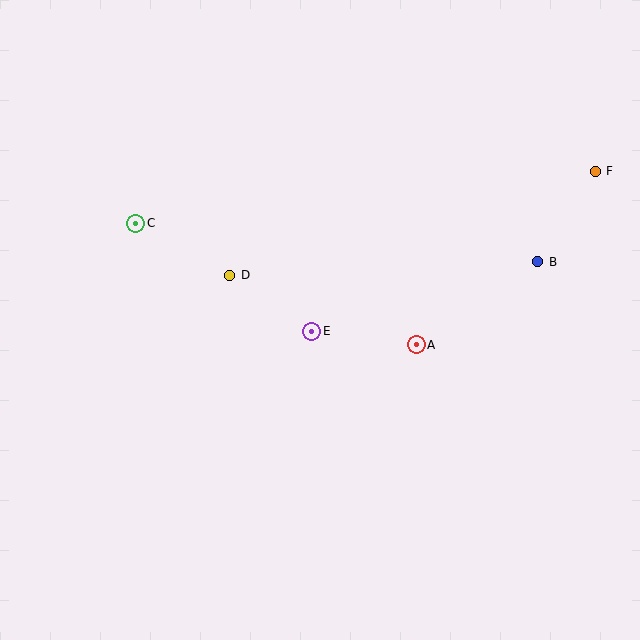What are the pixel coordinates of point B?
Point B is at (538, 262).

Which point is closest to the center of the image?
Point E at (312, 331) is closest to the center.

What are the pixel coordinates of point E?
Point E is at (312, 331).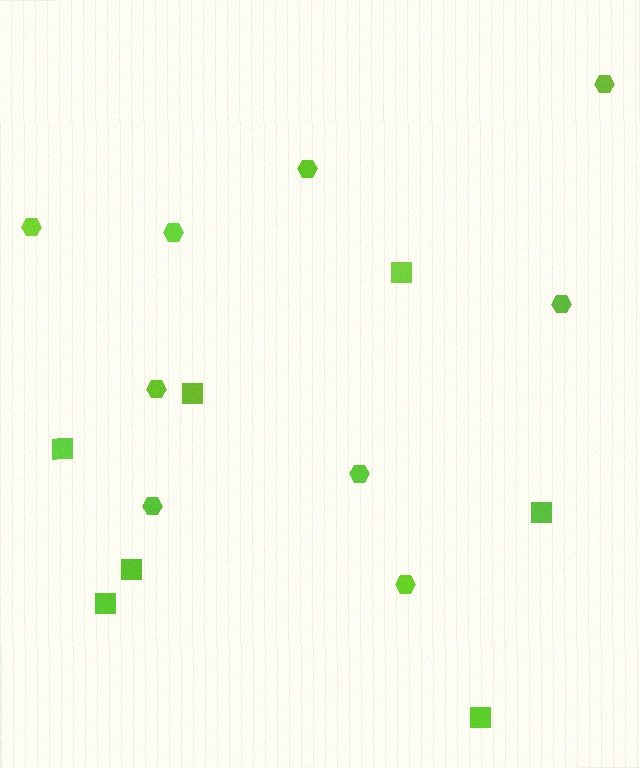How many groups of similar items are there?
There are 2 groups: one group of squares (7) and one group of hexagons (9).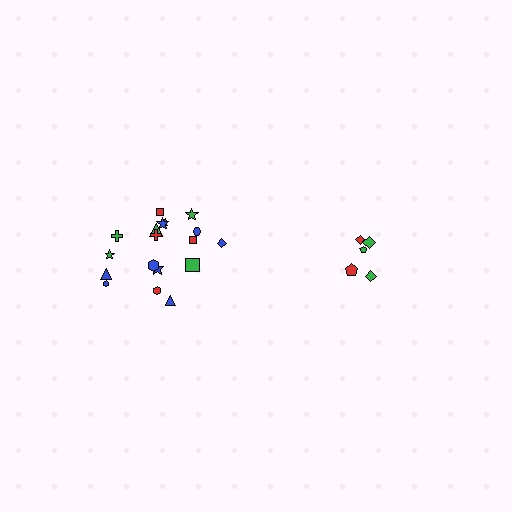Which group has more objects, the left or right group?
The left group.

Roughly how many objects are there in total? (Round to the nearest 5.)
Roughly 25 objects in total.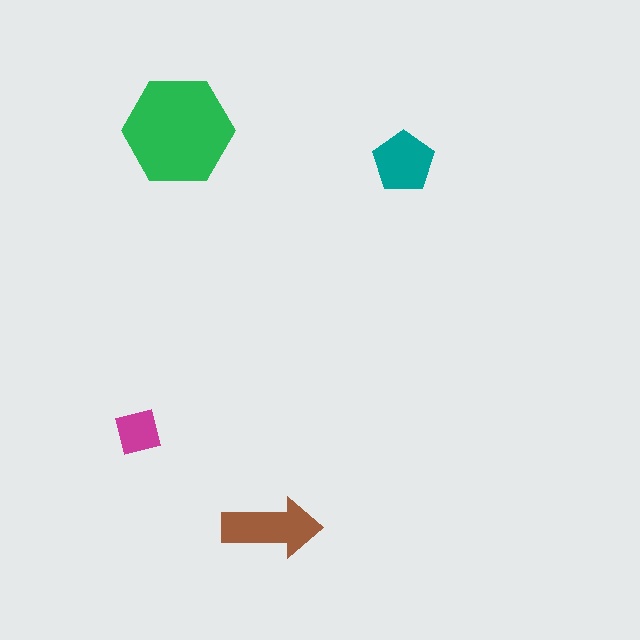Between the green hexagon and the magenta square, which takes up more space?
The green hexagon.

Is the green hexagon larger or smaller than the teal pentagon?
Larger.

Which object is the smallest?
The magenta square.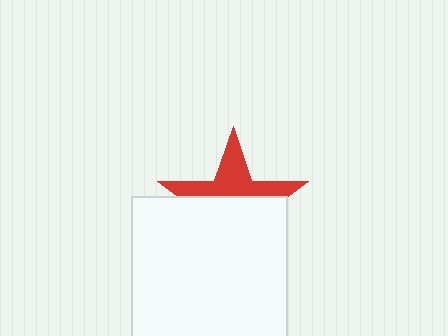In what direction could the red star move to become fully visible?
The red star could move up. That would shift it out from behind the white rectangle entirely.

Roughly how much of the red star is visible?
A small part of it is visible (roughly 40%).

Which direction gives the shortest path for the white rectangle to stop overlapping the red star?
Moving down gives the shortest separation.